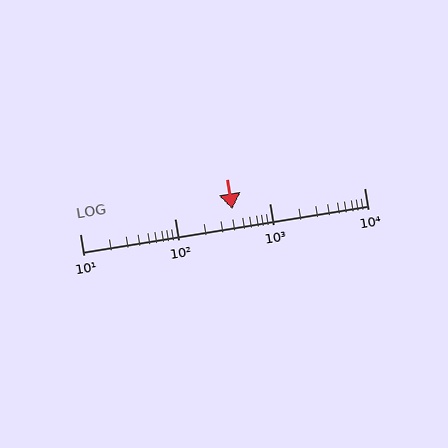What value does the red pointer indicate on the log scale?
The pointer indicates approximately 410.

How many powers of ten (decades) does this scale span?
The scale spans 3 decades, from 10 to 10000.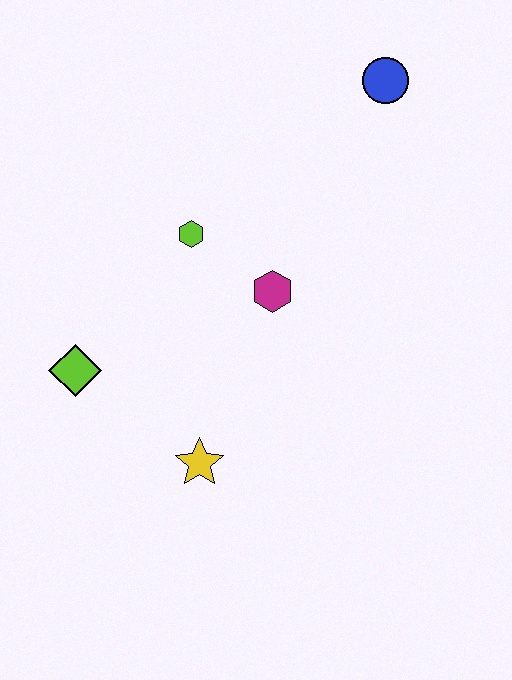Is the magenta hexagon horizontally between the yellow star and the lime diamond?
No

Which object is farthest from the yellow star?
The blue circle is farthest from the yellow star.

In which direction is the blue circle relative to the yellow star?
The blue circle is above the yellow star.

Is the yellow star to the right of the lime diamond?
Yes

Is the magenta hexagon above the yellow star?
Yes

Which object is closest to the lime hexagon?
The magenta hexagon is closest to the lime hexagon.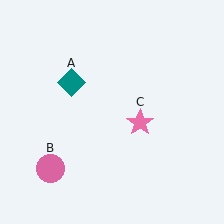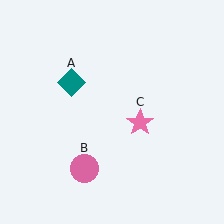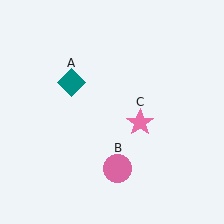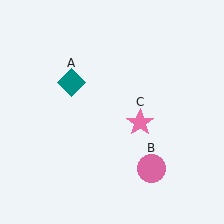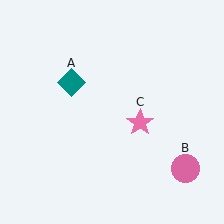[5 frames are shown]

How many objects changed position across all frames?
1 object changed position: pink circle (object B).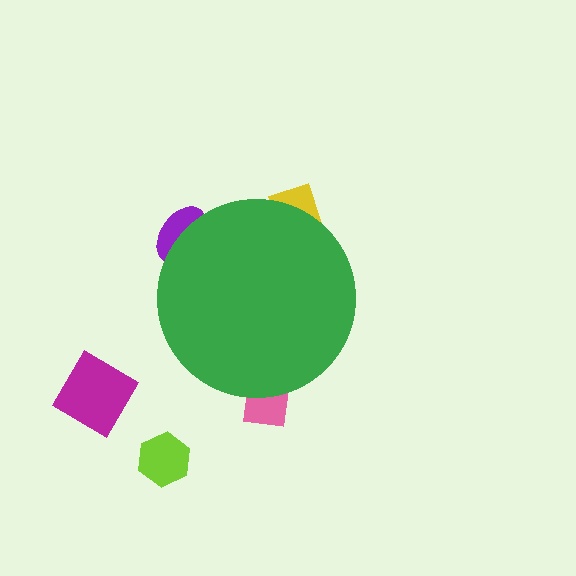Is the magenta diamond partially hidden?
No, the magenta diamond is fully visible.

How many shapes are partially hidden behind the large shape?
3 shapes are partially hidden.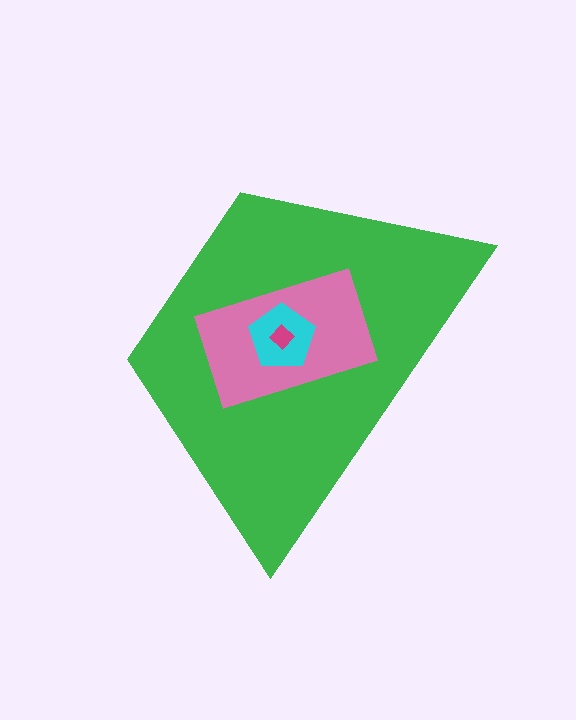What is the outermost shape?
The green trapezoid.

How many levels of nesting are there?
4.